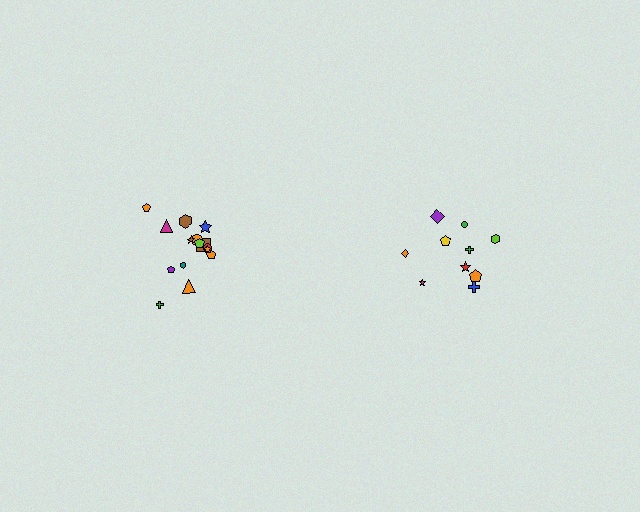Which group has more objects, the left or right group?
The left group.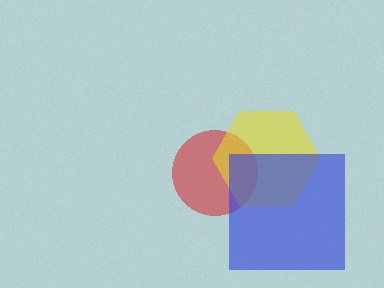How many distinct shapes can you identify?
There are 3 distinct shapes: a red circle, a yellow hexagon, a blue square.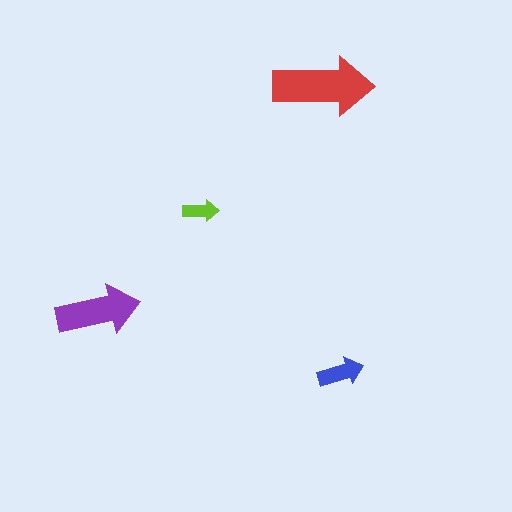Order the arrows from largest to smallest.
the red one, the purple one, the blue one, the lime one.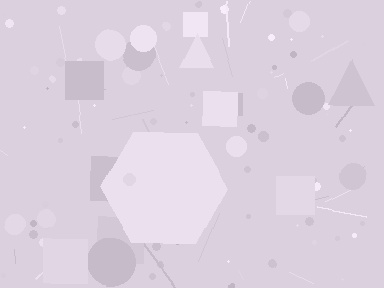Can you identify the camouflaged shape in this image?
The camouflaged shape is a hexagon.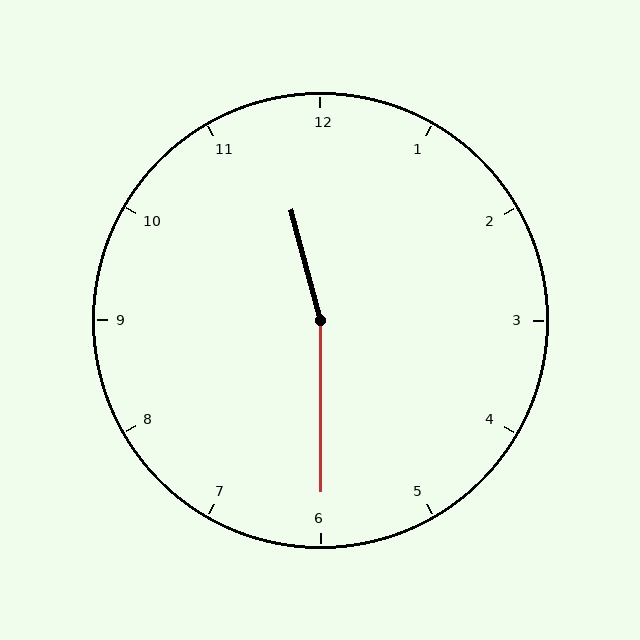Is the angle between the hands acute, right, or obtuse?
It is obtuse.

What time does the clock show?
11:30.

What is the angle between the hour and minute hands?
Approximately 165 degrees.